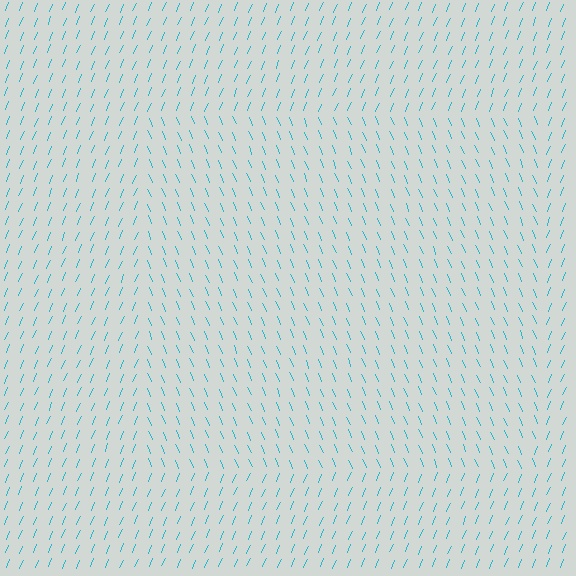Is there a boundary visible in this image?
Yes, there is a texture boundary formed by a change in line orientation.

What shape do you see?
I see a rectangle.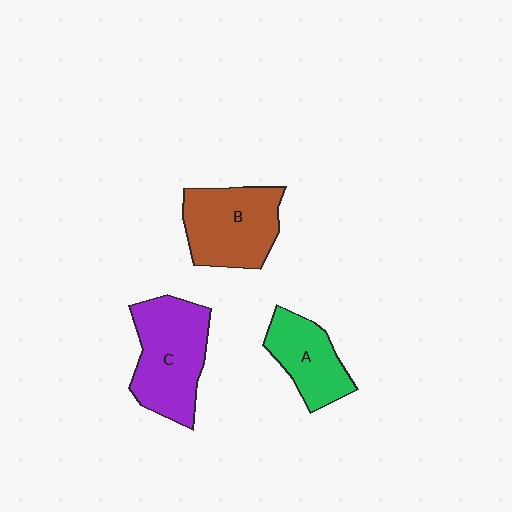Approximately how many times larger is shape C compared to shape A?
Approximately 1.5 times.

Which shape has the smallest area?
Shape A (green).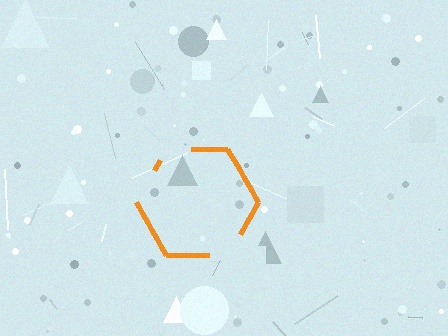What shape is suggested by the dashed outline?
The dashed outline suggests a hexagon.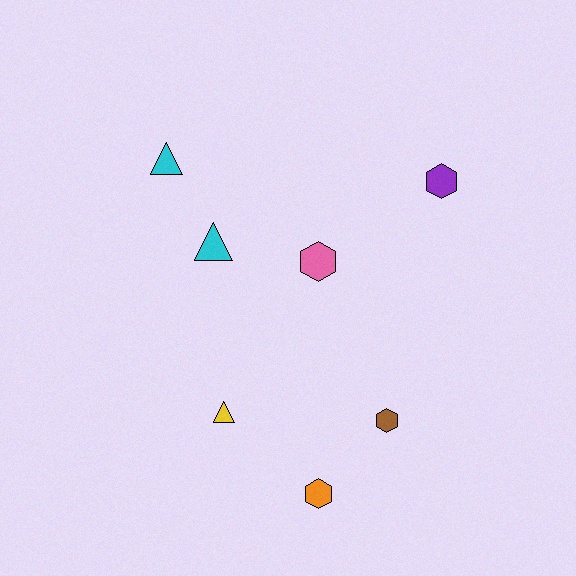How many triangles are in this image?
There are 3 triangles.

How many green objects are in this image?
There are no green objects.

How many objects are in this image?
There are 7 objects.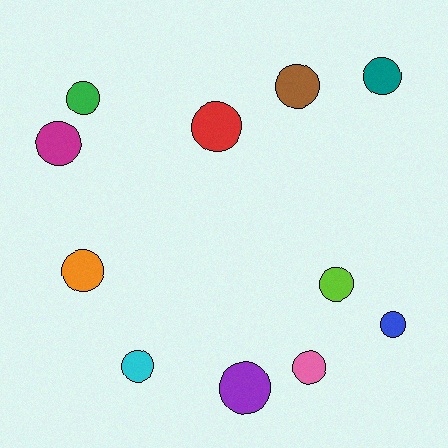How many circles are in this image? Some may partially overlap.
There are 11 circles.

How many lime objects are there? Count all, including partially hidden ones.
There is 1 lime object.